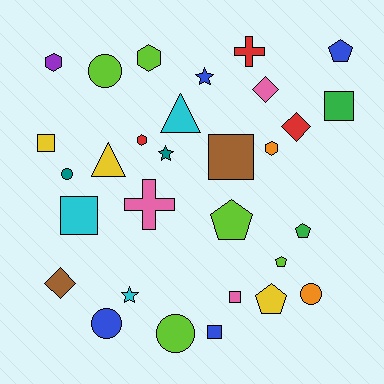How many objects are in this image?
There are 30 objects.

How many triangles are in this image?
There are 2 triangles.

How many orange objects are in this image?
There are 2 orange objects.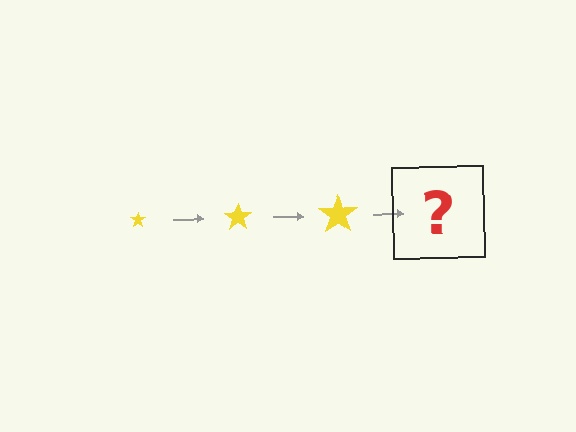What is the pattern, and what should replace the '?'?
The pattern is that the star gets progressively larger each step. The '?' should be a yellow star, larger than the previous one.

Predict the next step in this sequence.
The next step is a yellow star, larger than the previous one.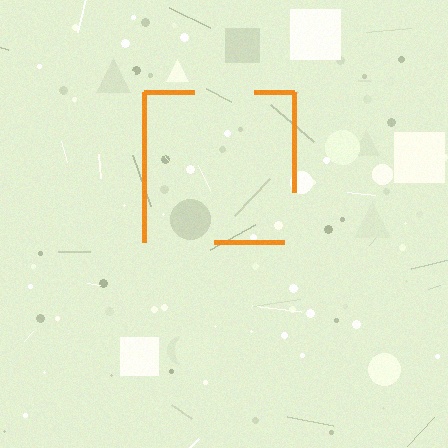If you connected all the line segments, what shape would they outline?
They would outline a square.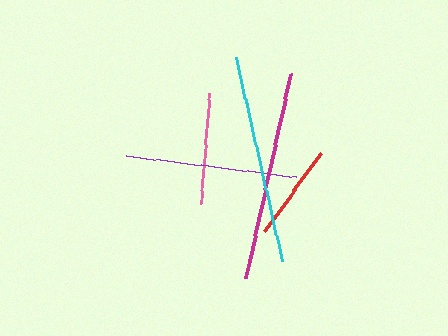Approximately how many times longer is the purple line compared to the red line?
The purple line is approximately 1.8 times the length of the red line.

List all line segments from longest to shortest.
From longest to shortest: cyan, magenta, purple, pink, red.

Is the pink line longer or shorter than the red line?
The pink line is longer than the red line.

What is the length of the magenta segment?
The magenta segment is approximately 208 pixels long.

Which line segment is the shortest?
The red line is the shortest at approximately 97 pixels.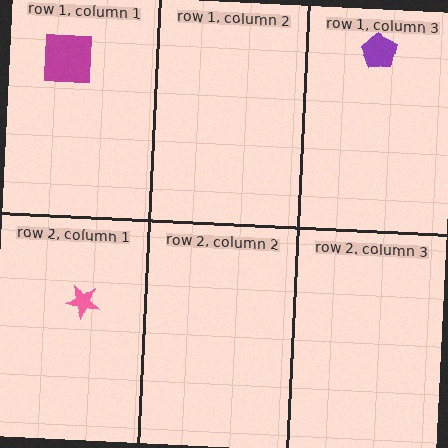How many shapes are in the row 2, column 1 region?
1.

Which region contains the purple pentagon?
The row 1, column 3 region.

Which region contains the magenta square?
The row 1, column 1 region.